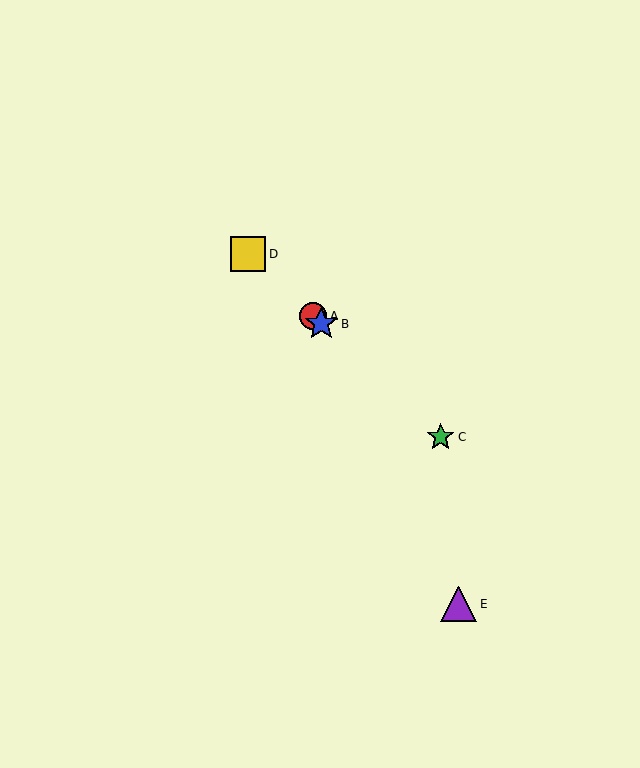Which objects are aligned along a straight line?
Objects A, B, C, D are aligned along a straight line.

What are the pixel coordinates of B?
Object B is at (321, 324).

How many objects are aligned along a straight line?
4 objects (A, B, C, D) are aligned along a straight line.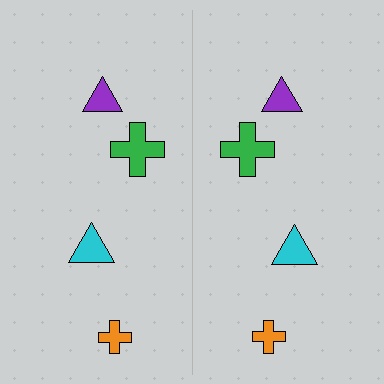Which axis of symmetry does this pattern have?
The pattern has a vertical axis of symmetry running through the center of the image.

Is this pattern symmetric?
Yes, this pattern has bilateral (reflection) symmetry.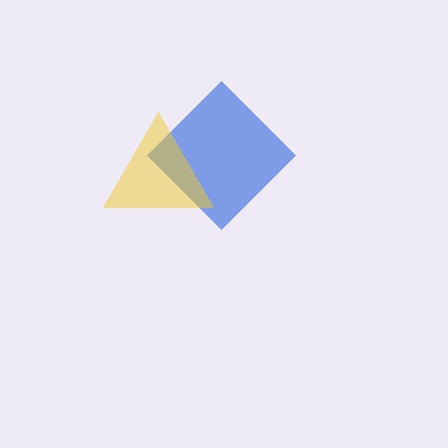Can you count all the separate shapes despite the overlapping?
Yes, there are 2 separate shapes.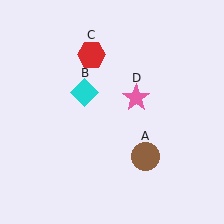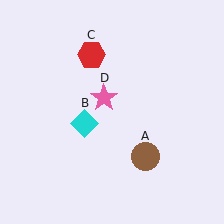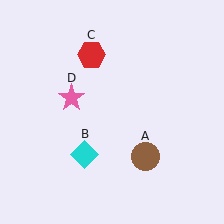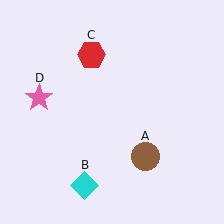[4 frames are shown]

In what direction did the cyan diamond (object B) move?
The cyan diamond (object B) moved down.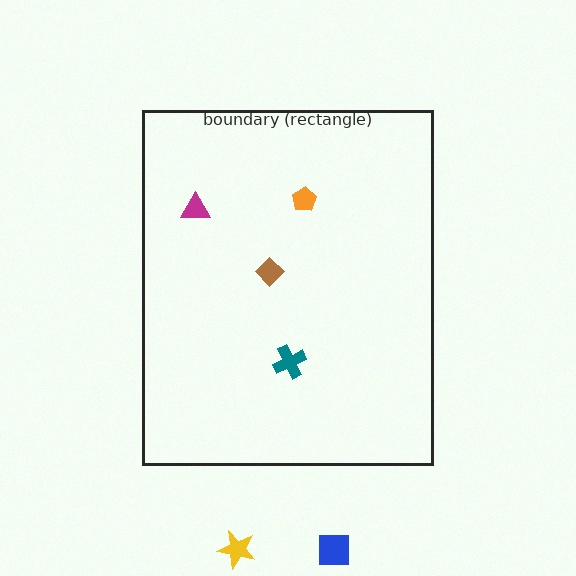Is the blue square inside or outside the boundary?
Outside.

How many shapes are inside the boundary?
4 inside, 2 outside.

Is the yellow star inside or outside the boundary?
Outside.